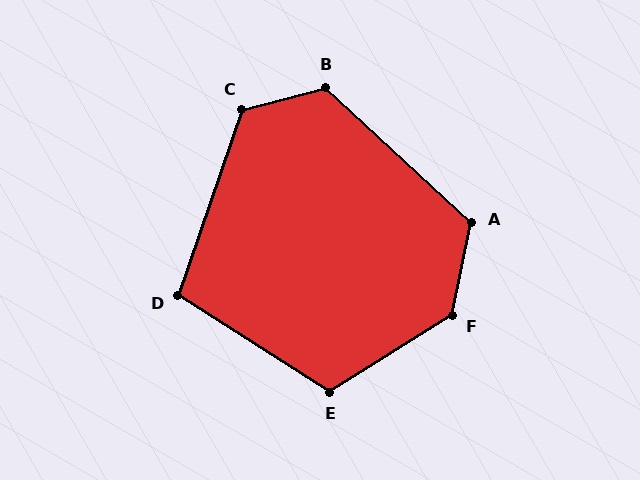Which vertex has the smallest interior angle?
D, at approximately 104 degrees.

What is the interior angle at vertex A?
Approximately 121 degrees (obtuse).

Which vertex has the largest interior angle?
F, at approximately 134 degrees.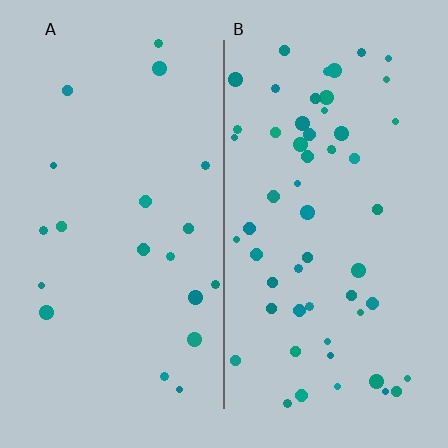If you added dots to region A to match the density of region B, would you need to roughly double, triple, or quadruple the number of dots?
Approximately triple.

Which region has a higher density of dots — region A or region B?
B (the right).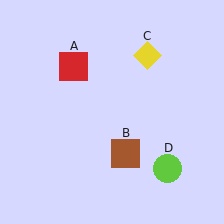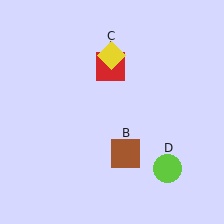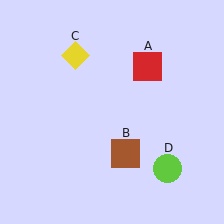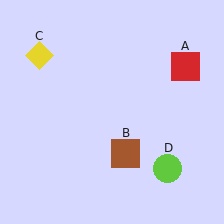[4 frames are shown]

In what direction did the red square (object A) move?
The red square (object A) moved right.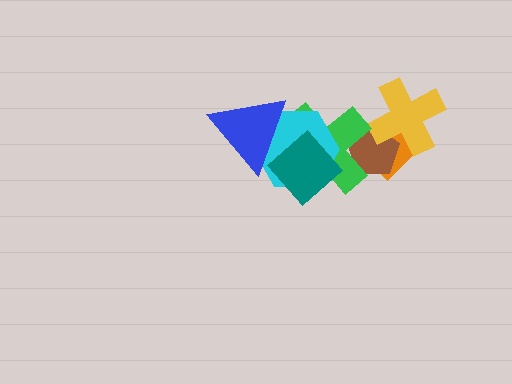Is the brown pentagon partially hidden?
Yes, it is partially covered by another shape.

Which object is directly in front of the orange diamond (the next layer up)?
The brown pentagon is directly in front of the orange diamond.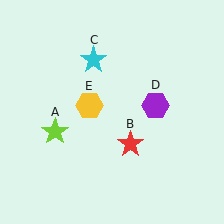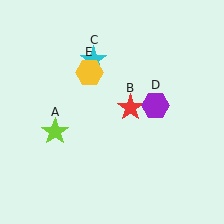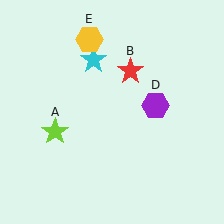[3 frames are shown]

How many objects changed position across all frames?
2 objects changed position: red star (object B), yellow hexagon (object E).